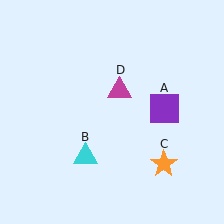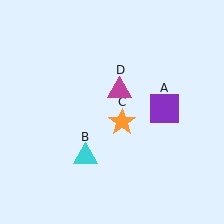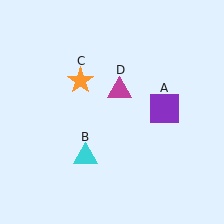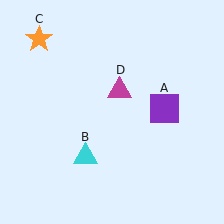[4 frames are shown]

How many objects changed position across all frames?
1 object changed position: orange star (object C).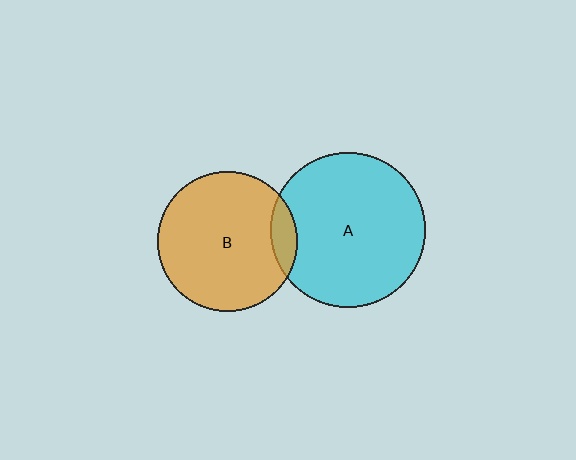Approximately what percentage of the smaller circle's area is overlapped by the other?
Approximately 10%.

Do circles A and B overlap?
Yes.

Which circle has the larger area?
Circle A (cyan).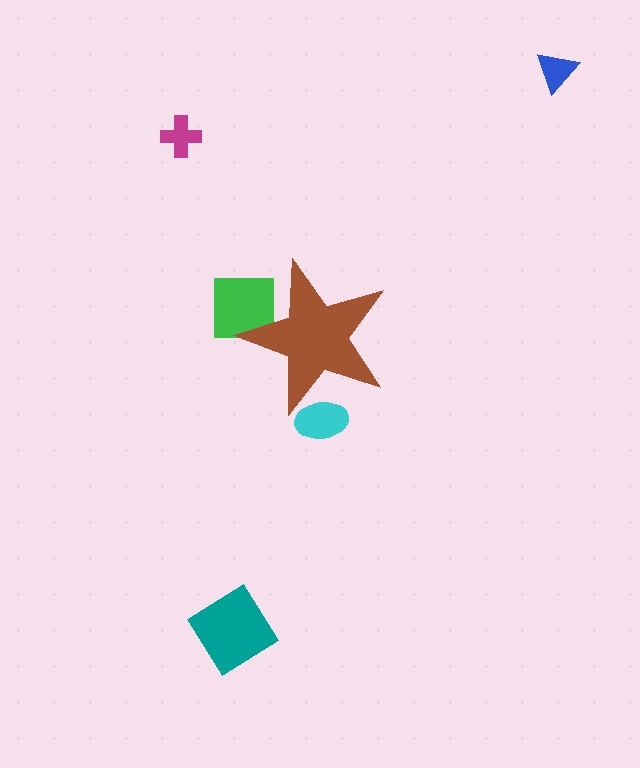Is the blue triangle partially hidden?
No, the blue triangle is fully visible.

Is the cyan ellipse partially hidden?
Yes, the cyan ellipse is partially hidden behind the brown star.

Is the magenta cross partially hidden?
No, the magenta cross is fully visible.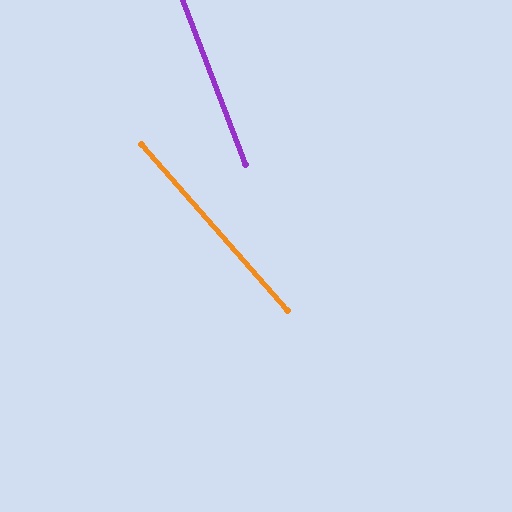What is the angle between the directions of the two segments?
Approximately 20 degrees.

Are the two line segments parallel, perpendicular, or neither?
Neither parallel nor perpendicular — they differ by about 20°.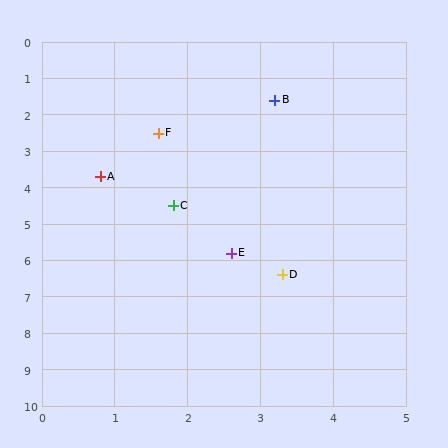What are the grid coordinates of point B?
Point B is at approximately (3.2, 1.6).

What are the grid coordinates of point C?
Point C is at approximately (1.8, 4.5).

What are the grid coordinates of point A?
Point A is at approximately (0.8, 3.7).